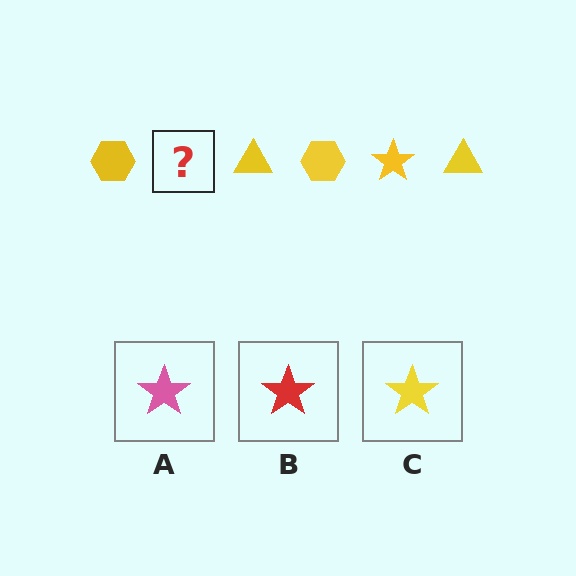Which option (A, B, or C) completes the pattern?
C.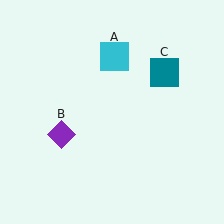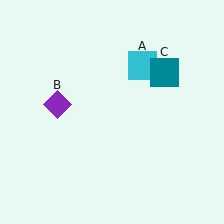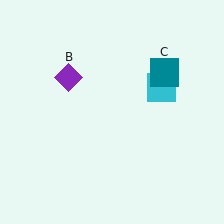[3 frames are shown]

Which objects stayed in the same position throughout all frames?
Teal square (object C) remained stationary.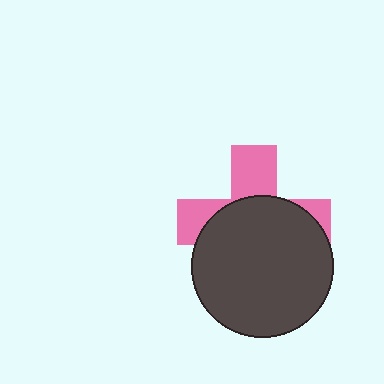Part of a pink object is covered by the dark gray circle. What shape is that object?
It is a cross.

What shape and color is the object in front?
The object in front is a dark gray circle.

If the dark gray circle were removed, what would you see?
You would see the complete pink cross.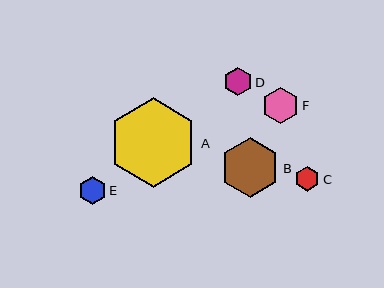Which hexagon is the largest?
Hexagon A is the largest with a size of approximately 90 pixels.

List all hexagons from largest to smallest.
From largest to smallest: A, B, F, D, E, C.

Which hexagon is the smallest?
Hexagon C is the smallest with a size of approximately 25 pixels.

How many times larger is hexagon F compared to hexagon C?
Hexagon F is approximately 1.4 times the size of hexagon C.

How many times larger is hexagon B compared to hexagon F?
Hexagon B is approximately 1.6 times the size of hexagon F.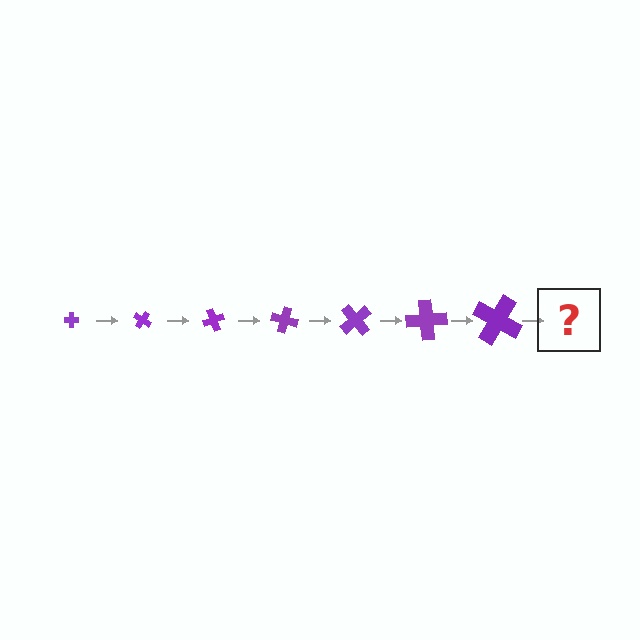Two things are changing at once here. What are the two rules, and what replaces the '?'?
The two rules are that the cross grows larger each step and it rotates 35 degrees each step. The '?' should be a cross, larger than the previous one and rotated 245 degrees from the start.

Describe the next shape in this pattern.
It should be a cross, larger than the previous one and rotated 245 degrees from the start.